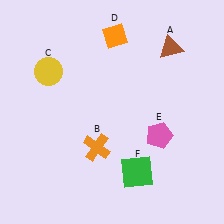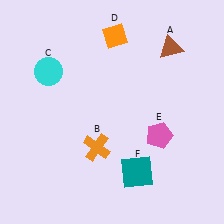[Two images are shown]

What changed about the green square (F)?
In Image 1, F is green. In Image 2, it changed to teal.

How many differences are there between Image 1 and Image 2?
There are 2 differences between the two images.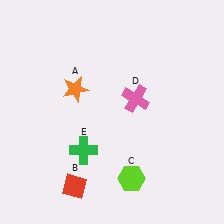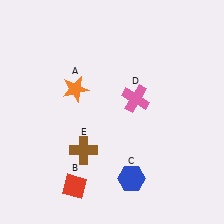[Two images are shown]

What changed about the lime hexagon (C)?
In Image 1, C is lime. In Image 2, it changed to blue.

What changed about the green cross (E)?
In Image 1, E is green. In Image 2, it changed to brown.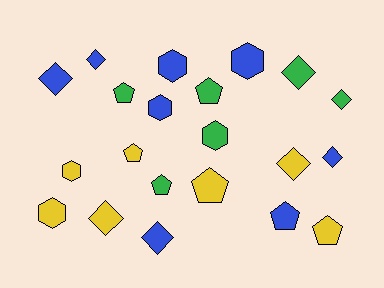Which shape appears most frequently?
Diamond, with 8 objects.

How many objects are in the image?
There are 21 objects.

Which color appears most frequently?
Blue, with 8 objects.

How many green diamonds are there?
There are 2 green diamonds.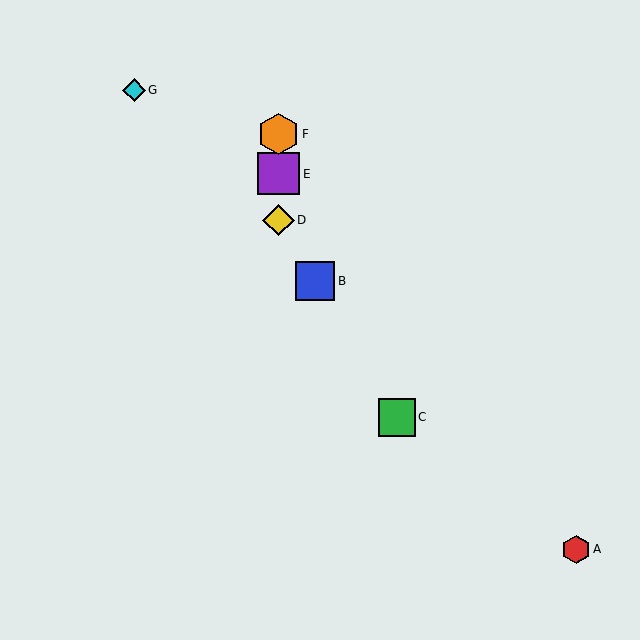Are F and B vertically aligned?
No, F is at x≈278 and B is at x≈315.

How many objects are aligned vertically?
3 objects (D, E, F) are aligned vertically.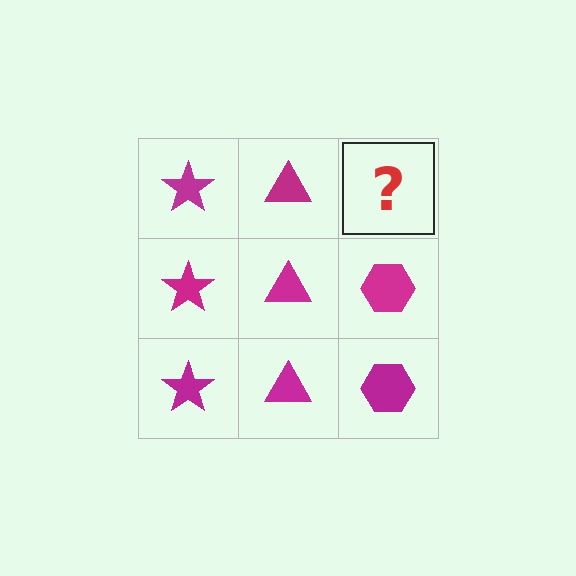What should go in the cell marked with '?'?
The missing cell should contain a magenta hexagon.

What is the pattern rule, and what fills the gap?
The rule is that each column has a consistent shape. The gap should be filled with a magenta hexagon.